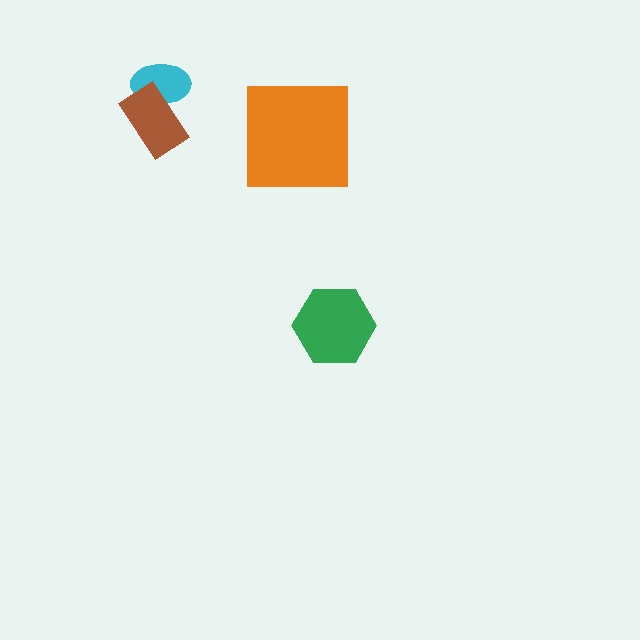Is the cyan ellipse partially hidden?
Yes, it is partially covered by another shape.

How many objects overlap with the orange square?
0 objects overlap with the orange square.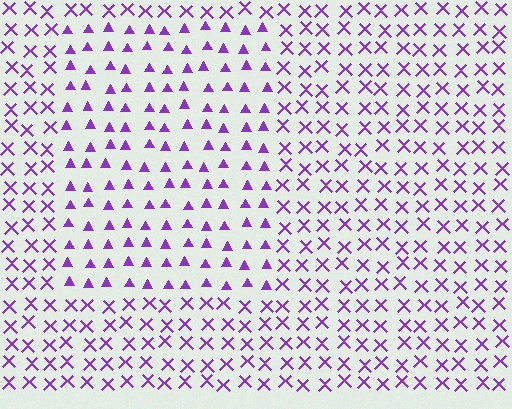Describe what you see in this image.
The image is filled with small purple elements arranged in a uniform grid. A rectangle-shaped region contains triangles, while the surrounding area contains X marks. The boundary is defined purely by the change in element shape.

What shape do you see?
I see a rectangle.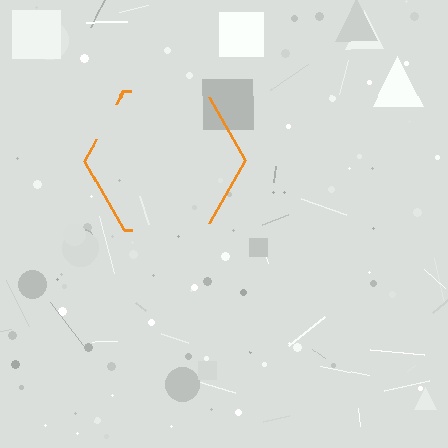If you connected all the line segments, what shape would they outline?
They would outline a hexagon.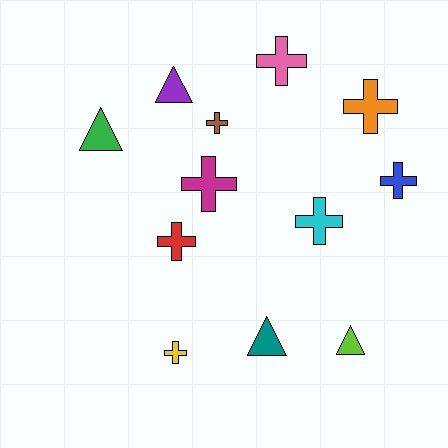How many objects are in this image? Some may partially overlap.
There are 12 objects.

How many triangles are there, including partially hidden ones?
There are 4 triangles.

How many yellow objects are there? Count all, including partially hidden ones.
There is 1 yellow object.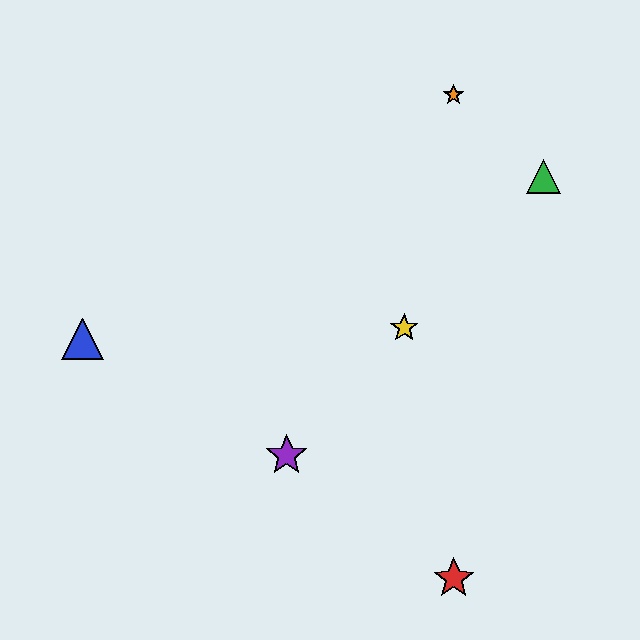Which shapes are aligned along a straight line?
The green triangle, the yellow star, the purple star are aligned along a straight line.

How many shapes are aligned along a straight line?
3 shapes (the green triangle, the yellow star, the purple star) are aligned along a straight line.